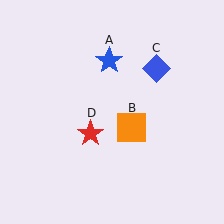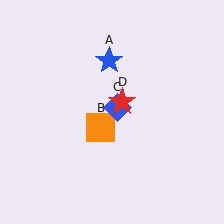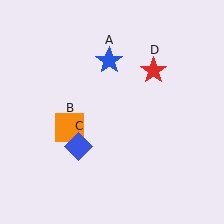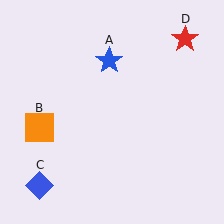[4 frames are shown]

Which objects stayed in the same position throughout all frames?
Blue star (object A) remained stationary.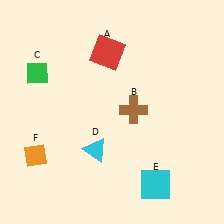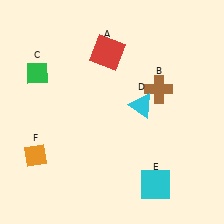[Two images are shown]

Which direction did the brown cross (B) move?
The brown cross (B) moved right.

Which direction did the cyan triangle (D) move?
The cyan triangle (D) moved right.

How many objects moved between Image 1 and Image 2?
2 objects moved between the two images.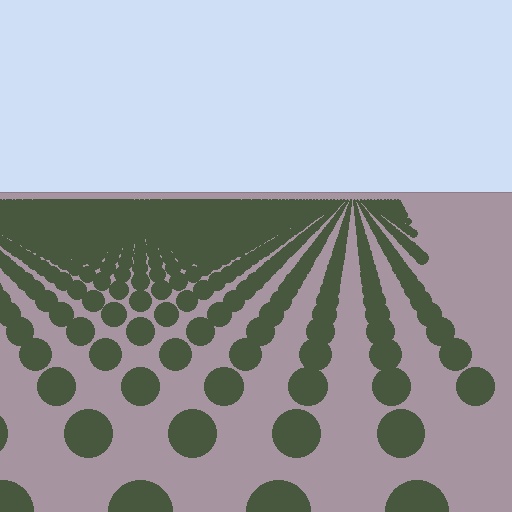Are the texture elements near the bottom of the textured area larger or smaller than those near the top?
Larger. Near the bottom, elements are closer to the viewer and appear at a bigger on-screen size.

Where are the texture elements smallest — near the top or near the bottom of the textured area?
Near the top.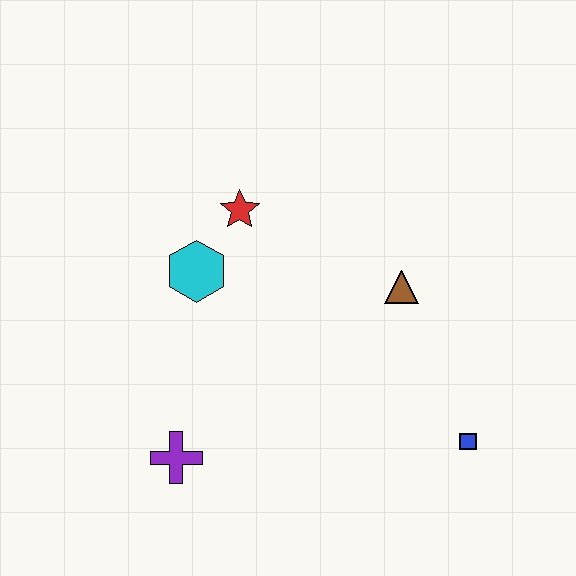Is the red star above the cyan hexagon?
Yes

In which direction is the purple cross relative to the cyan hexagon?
The purple cross is below the cyan hexagon.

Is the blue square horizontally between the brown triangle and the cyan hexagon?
No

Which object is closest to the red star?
The cyan hexagon is closest to the red star.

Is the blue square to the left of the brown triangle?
No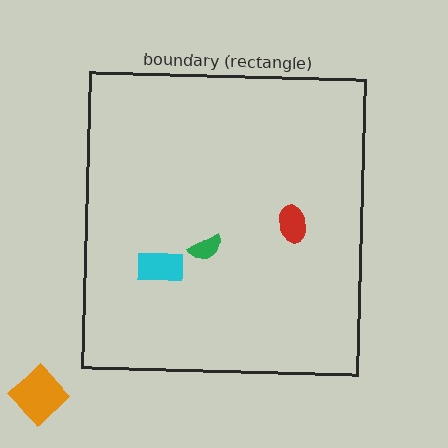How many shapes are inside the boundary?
3 inside, 1 outside.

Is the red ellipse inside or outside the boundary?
Inside.